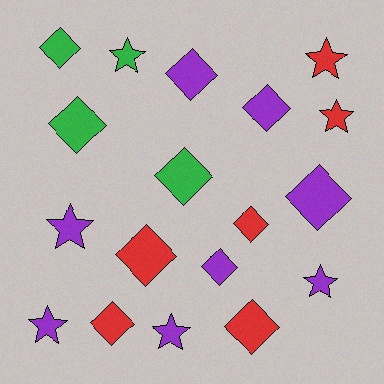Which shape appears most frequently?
Diamond, with 11 objects.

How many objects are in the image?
There are 18 objects.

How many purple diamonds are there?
There are 4 purple diamonds.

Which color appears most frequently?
Purple, with 8 objects.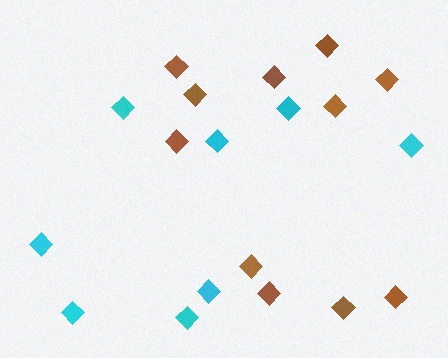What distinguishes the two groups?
There are 2 groups: one group of cyan diamonds (8) and one group of brown diamonds (11).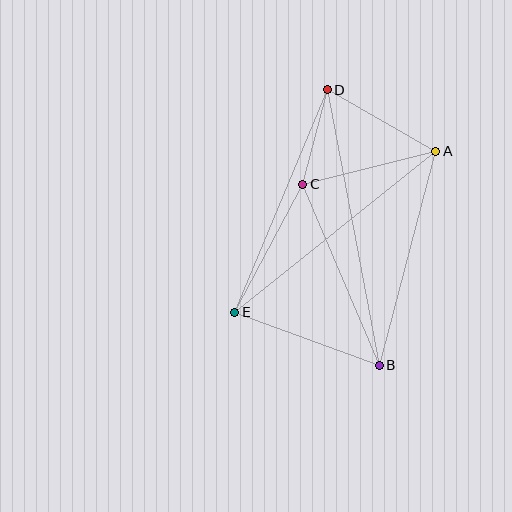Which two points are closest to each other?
Points C and D are closest to each other.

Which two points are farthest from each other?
Points B and D are farthest from each other.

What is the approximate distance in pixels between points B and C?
The distance between B and C is approximately 196 pixels.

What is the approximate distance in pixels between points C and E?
The distance between C and E is approximately 145 pixels.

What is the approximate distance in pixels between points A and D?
The distance between A and D is approximately 125 pixels.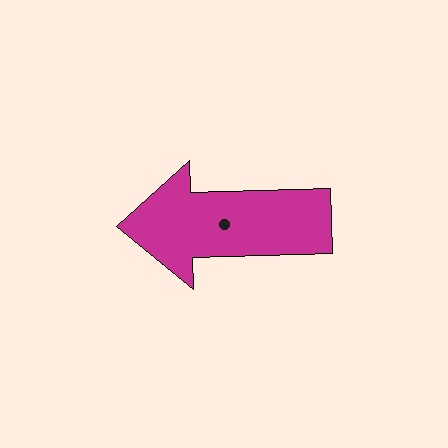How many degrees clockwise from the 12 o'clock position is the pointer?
Approximately 269 degrees.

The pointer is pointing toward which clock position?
Roughly 9 o'clock.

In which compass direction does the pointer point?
West.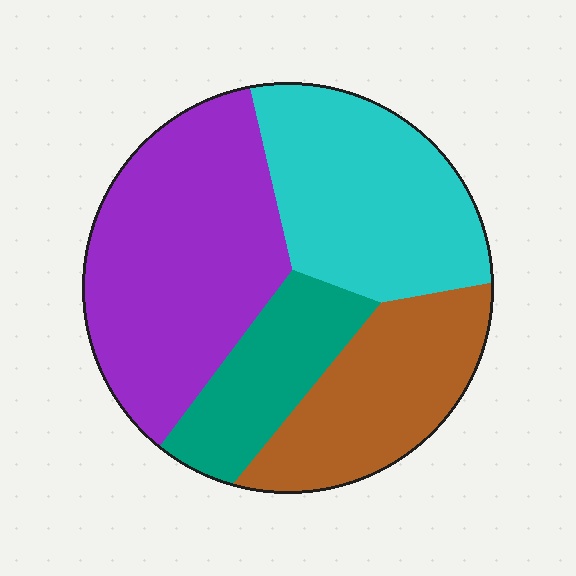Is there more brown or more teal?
Brown.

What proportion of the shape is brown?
Brown covers about 20% of the shape.